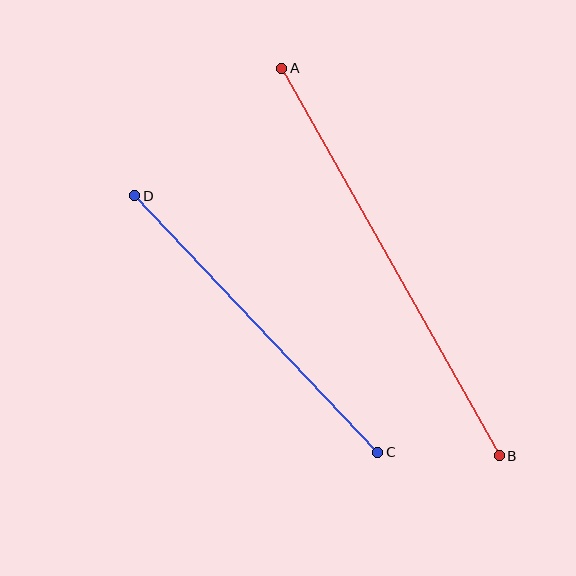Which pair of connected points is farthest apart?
Points A and B are farthest apart.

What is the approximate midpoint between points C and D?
The midpoint is at approximately (256, 324) pixels.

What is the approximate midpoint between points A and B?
The midpoint is at approximately (390, 262) pixels.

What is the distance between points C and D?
The distance is approximately 353 pixels.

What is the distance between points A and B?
The distance is approximately 445 pixels.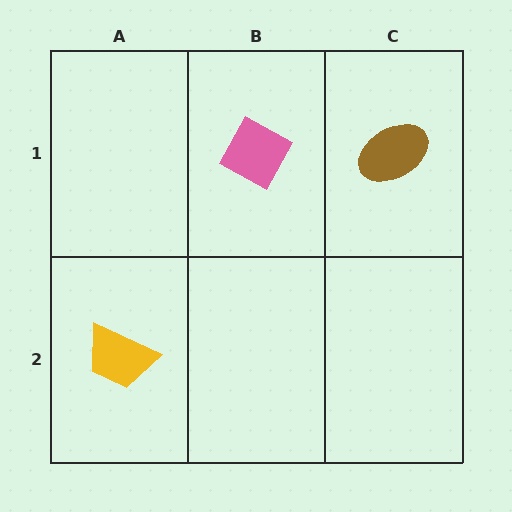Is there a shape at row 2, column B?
No, that cell is empty.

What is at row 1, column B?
A pink diamond.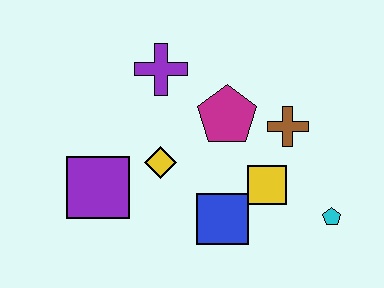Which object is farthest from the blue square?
The purple cross is farthest from the blue square.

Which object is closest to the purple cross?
The magenta pentagon is closest to the purple cross.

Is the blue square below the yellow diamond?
Yes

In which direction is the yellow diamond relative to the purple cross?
The yellow diamond is below the purple cross.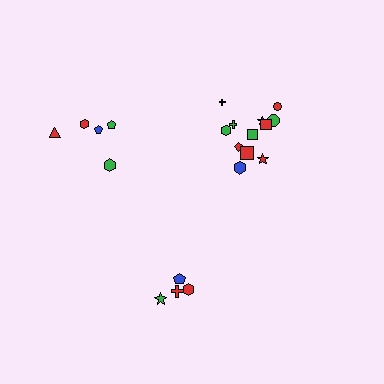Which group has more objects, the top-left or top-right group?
The top-right group.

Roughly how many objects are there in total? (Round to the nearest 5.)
Roughly 20 objects in total.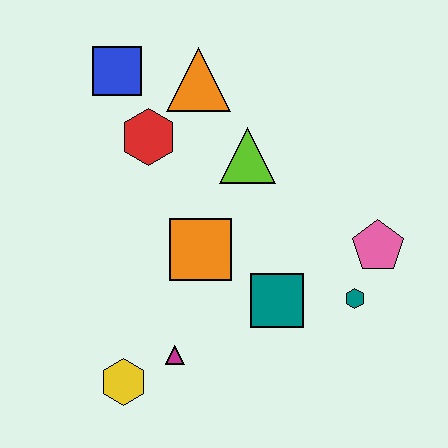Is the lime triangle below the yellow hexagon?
No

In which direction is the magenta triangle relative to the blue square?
The magenta triangle is below the blue square.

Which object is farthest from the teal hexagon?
The blue square is farthest from the teal hexagon.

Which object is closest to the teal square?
The teal hexagon is closest to the teal square.